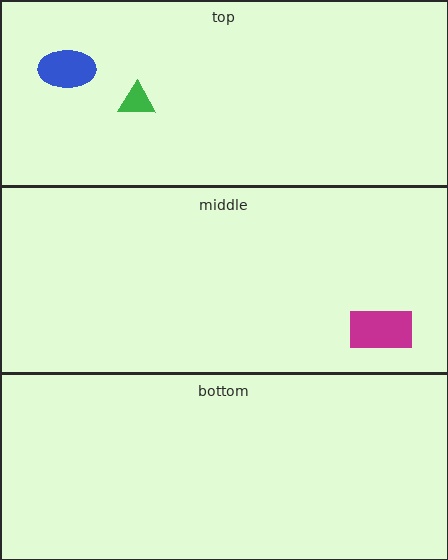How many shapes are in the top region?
2.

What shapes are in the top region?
The green triangle, the blue ellipse.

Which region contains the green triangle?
The top region.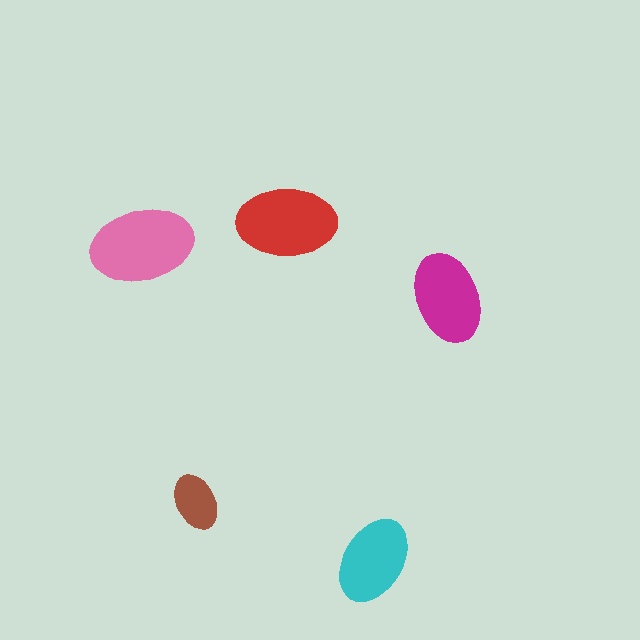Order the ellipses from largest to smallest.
the pink one, the red one, the magenta one, the cyan one, the brown one.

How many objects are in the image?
There are 5 objects in the image.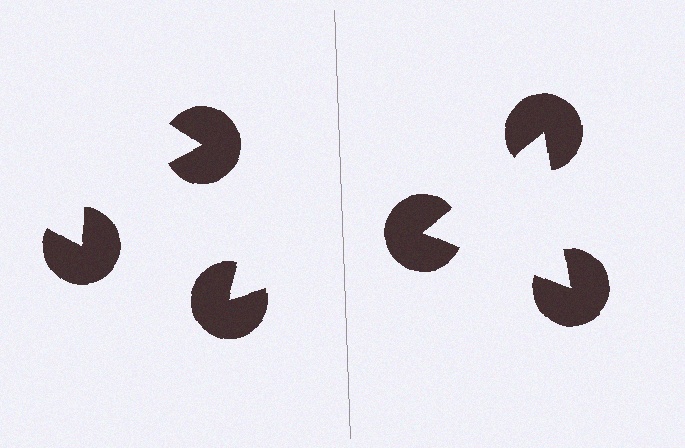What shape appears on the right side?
An illusory triangle.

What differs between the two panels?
The pac-man discs are positioned identically on both sides; only the wedge orientations differ. On the right they align to a triangle; on the left they are misaligned.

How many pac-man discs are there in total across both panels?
6 — 3 on each side.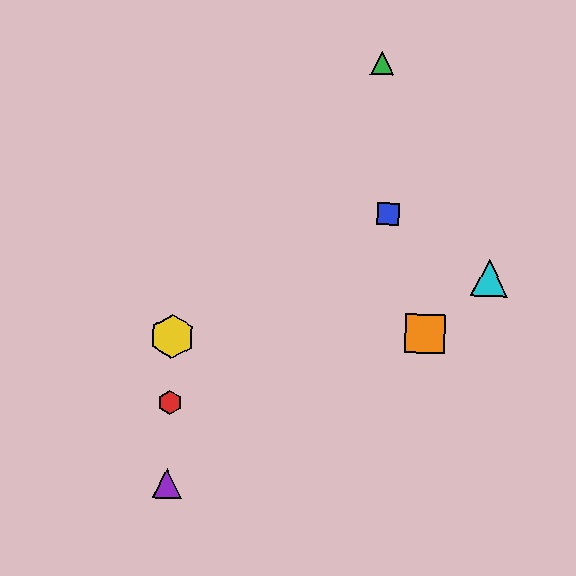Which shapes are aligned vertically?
The red hexagon, the yellow hexagon, the purple triangle are aligned vertically.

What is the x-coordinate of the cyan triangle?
The cyan triangle is at x≈489.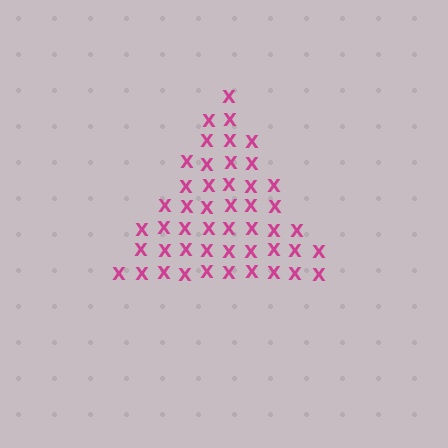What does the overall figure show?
The overall figure shows a triangle.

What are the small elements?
The small elements are letter X's.